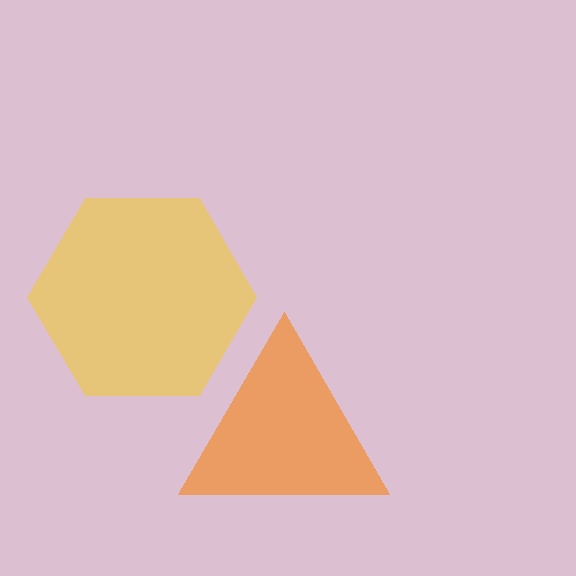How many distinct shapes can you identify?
There are 2 distinct shapes: an orange triangle, a yellow hexagon.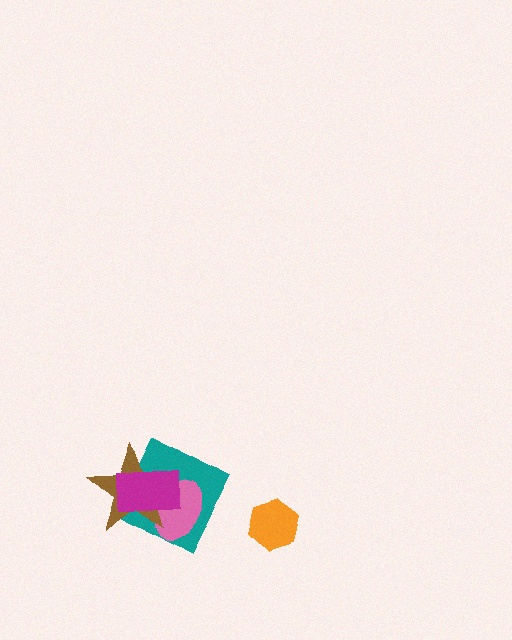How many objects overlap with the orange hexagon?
0 objects overlap with the orange hexagon.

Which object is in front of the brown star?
The magenta rectangle is in front of the brown star.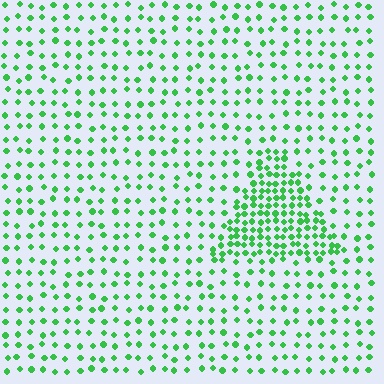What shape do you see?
I see a triangle.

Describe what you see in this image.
The image contains small green elements arranged at two different densities. A triangle-shaped region is visible where the elements are more densely packed than the surrounding area.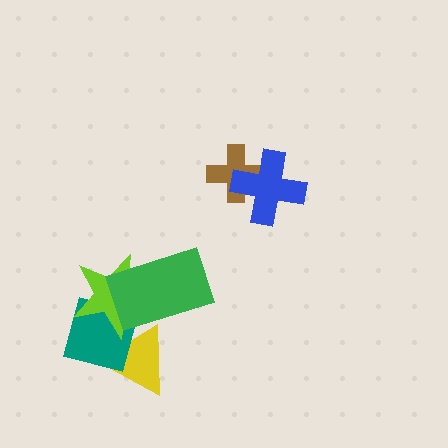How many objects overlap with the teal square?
3 objects overlap with the teal square.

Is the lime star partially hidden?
Yes, it is partially covered by another shape.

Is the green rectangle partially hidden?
No, no other shape covers it.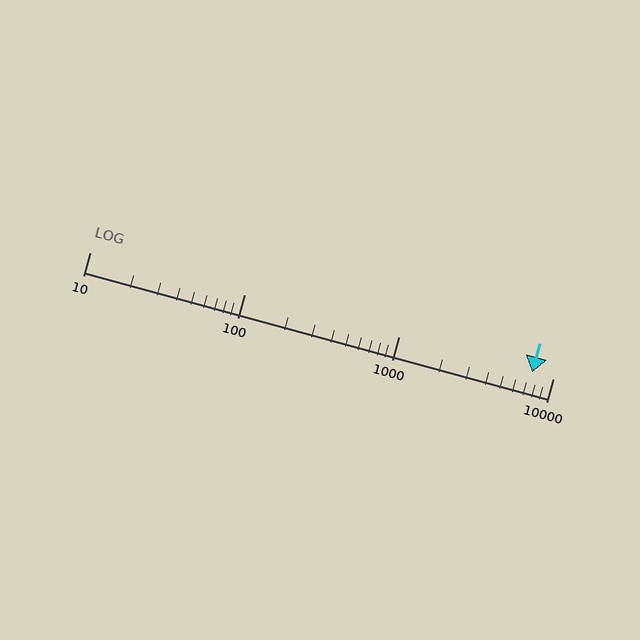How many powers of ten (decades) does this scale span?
The scale spans 3 decades, from 10 to 10000.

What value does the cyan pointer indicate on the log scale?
The pointer indicates approximately 7300.